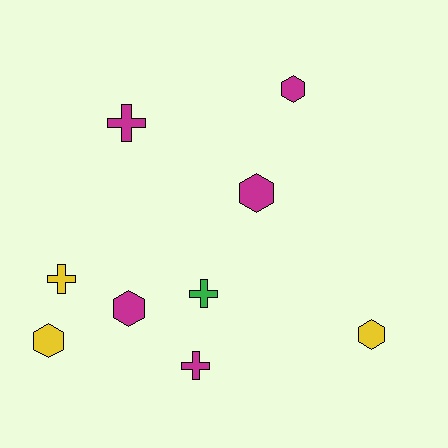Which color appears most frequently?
Magenta, with 5 objects.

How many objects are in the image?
There are 9 objects.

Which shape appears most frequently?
Hexagon, with 5 objects.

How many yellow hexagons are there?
There are 2 yellow hexagons.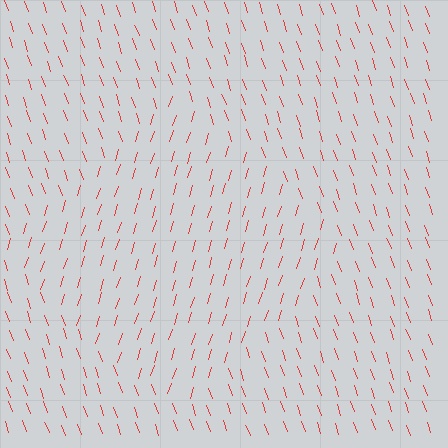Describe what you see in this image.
The image is filled with small red line segments. A diamond region in the image has lines oriented differently from the surrounding lines, creating a visible texture boundary.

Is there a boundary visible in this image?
Yes, there is a texture boundary formed by a change in line orientation.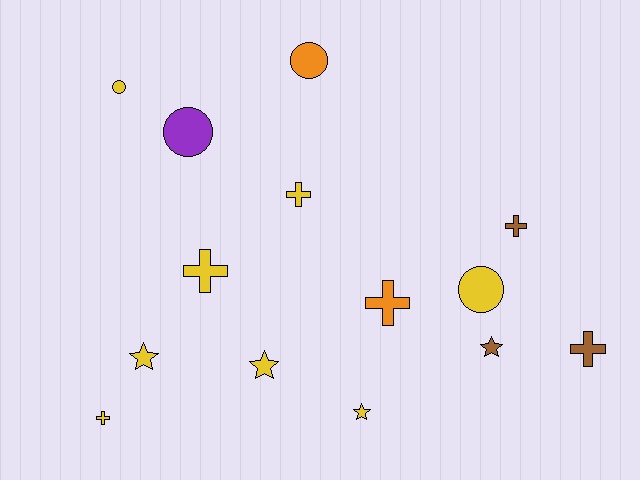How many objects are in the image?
There are 14 objects.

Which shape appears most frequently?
Cross, with 6 objects.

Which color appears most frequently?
Yellow, with 8 objects.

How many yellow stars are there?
There are 3 yellow stars.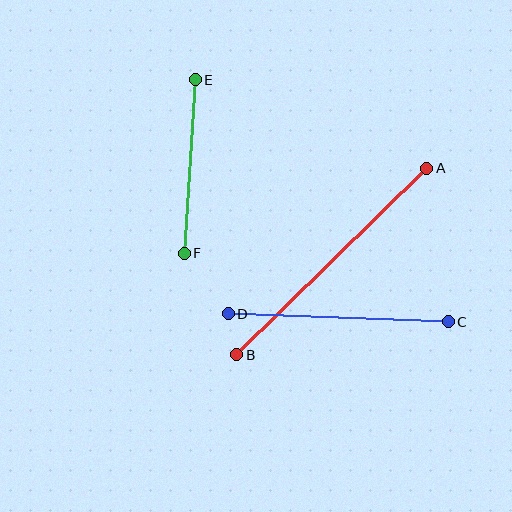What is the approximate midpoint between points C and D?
The midpoint is at approximately (338, 318) pixels.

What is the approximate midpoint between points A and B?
The midpoint is at approximately (332, 262) pixels.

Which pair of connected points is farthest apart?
Points A and B are farthest apart.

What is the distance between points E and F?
The distance is approximately 174 pixels.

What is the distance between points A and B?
The distance is approximately 266 pixels.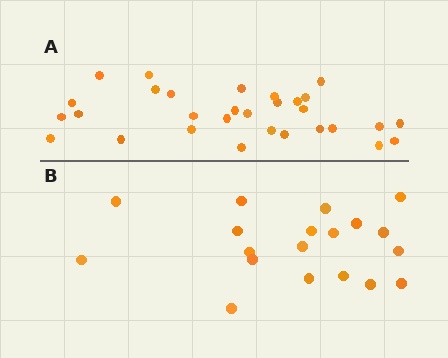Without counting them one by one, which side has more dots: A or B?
Region A (the top region) has more dots.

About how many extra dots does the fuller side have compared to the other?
Region A has roughly 12 or so more dots than region B.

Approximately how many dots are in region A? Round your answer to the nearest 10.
About 30 dots.